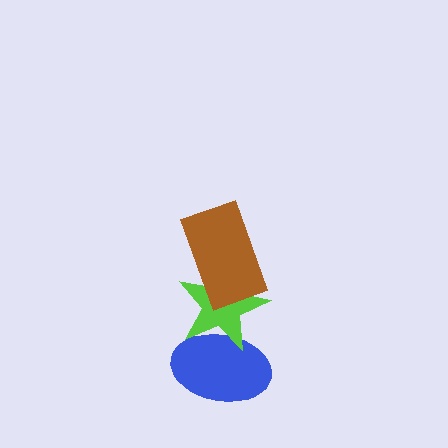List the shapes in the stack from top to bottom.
From top to bottom: the brown rectangle, the lime star, the blue ellipse.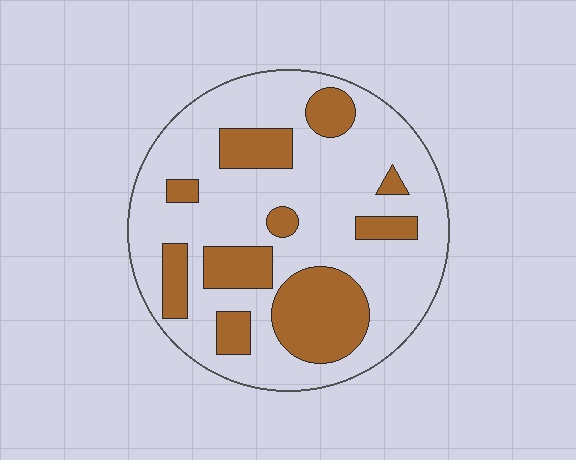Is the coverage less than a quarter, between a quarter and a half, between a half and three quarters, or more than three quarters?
Between a quarter and a half.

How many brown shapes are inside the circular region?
10.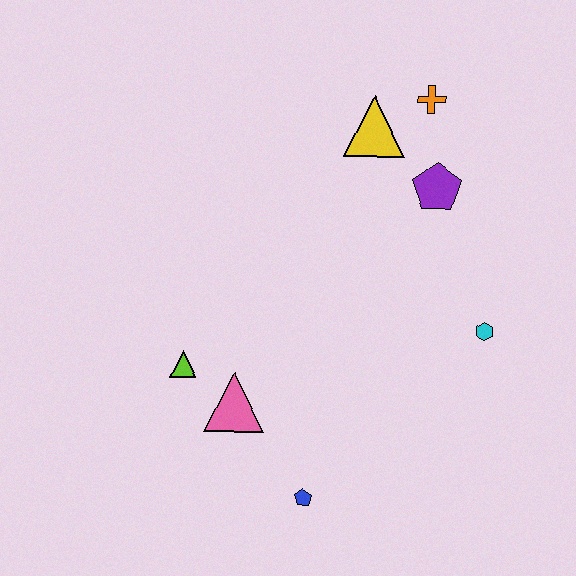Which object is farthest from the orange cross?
The blue pentagon is farthest from the orange cross.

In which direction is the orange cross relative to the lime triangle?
The orange cross is above the lime triangle.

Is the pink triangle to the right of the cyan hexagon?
No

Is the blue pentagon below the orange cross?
Yes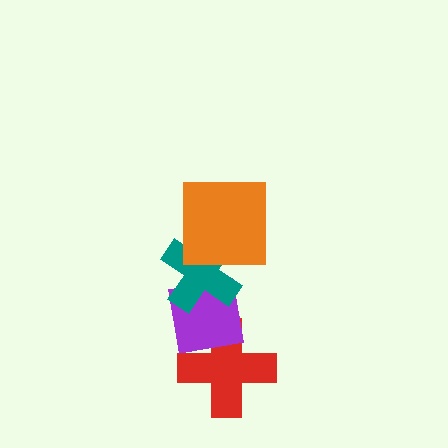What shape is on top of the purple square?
The teal cross is on top of the purple square.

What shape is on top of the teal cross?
The orange square is on top of the teal cross.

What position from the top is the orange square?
The orange square is 1st from the top.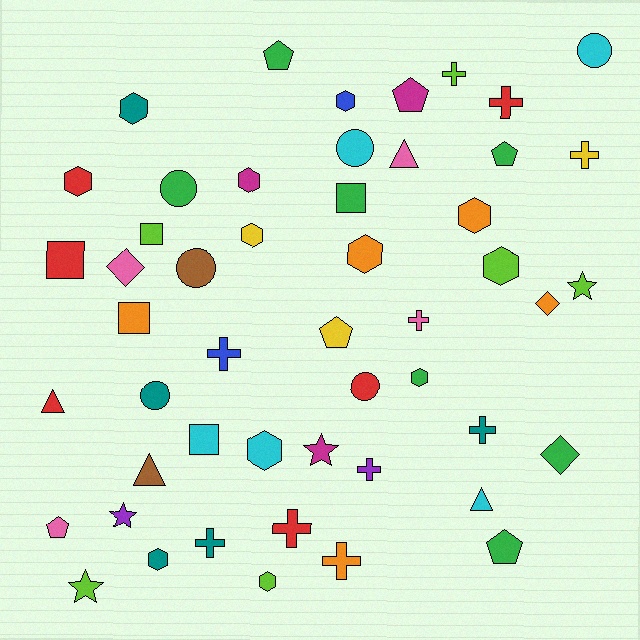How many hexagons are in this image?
There are 12 hexagons.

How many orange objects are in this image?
There are 5 orange objects.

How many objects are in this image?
There are 50 objects.